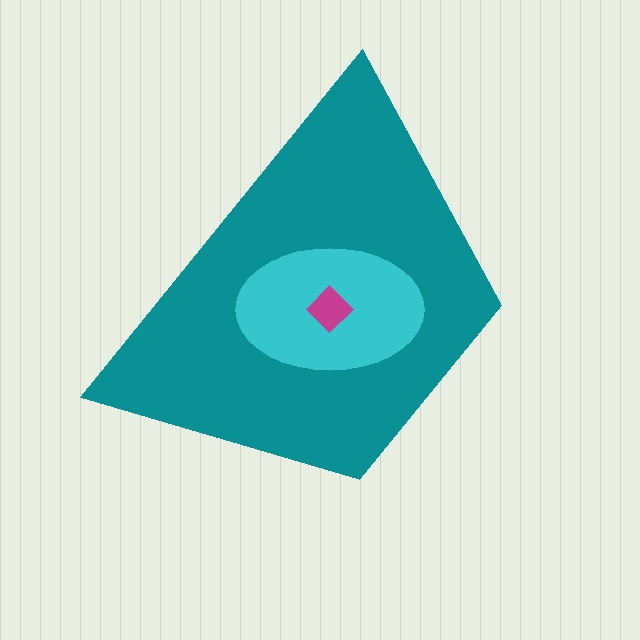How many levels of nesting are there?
3.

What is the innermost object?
The magenta diamond.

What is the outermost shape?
The teal trapezoid.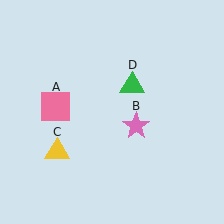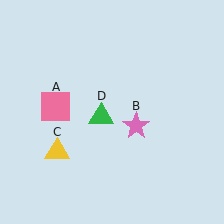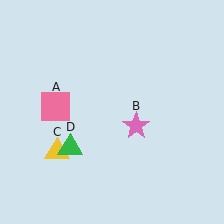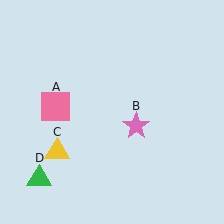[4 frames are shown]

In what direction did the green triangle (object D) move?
The green triangle (object D) moved down and to the left.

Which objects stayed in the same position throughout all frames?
Pink square (object A) and pink star (object B) and yellow triangle (object C) remained stationary.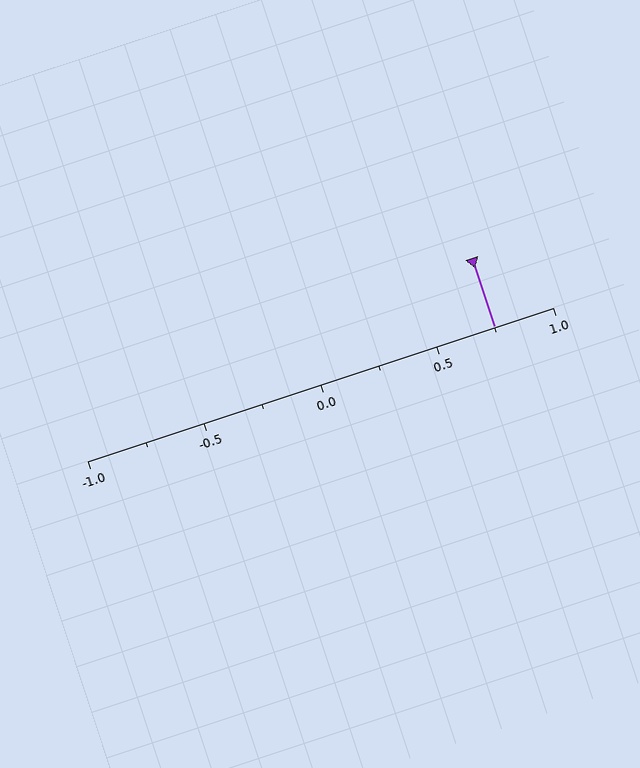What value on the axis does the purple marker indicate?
The marker indicates approximately 0.75.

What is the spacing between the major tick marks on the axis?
The major ticks are spaced 0.5 apart.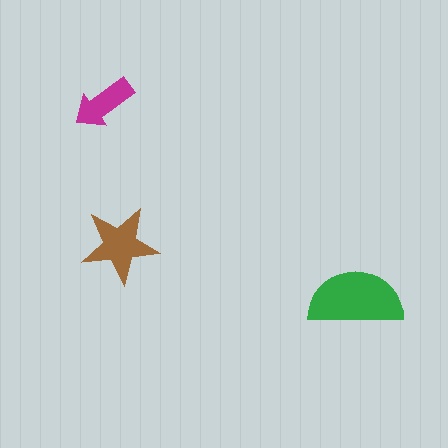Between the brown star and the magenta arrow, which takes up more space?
The brown star.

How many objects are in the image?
There are 3 objects in the image.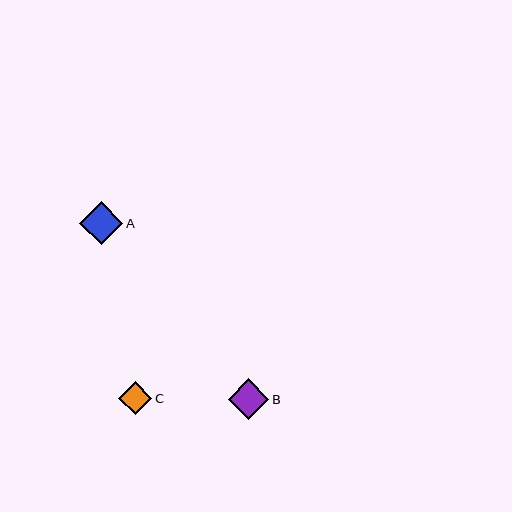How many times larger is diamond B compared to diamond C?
Diamond B is approximately 1.2 times the size of diamond C.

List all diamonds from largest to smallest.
From largest to smallest: A, B, C.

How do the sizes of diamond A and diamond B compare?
Diamond A and diamond B are approximately the same size.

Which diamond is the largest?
Diamond A is the largest with a size of approximately 43 pixels.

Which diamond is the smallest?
Diamond C is the smallest with a size of approximately 33 pixels.